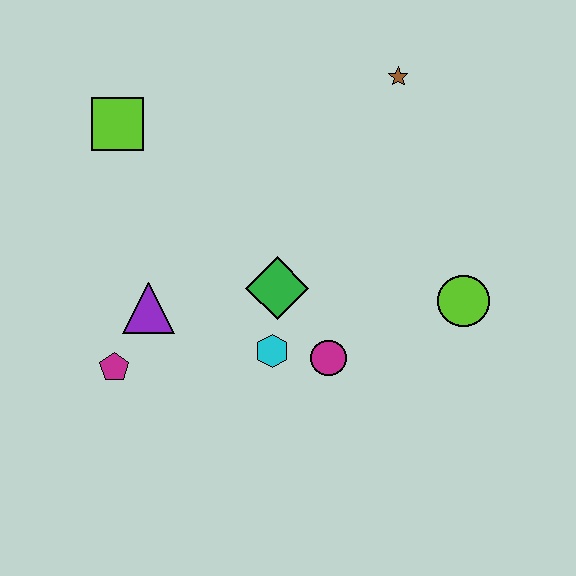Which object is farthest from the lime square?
The lime circle is farthest from the lime square.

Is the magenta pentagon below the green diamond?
Yes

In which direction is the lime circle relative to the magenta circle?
The lime circle is to the right of the magenta circle.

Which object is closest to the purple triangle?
The magenta pentagon is closest to the purple triangle.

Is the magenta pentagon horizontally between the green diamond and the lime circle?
No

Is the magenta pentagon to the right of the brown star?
No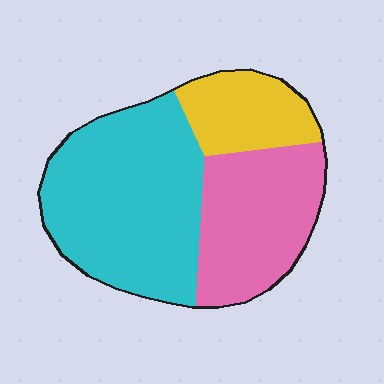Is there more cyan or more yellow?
Cyan.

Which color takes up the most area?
Cyan, at roughly 50%.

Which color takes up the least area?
Yellow, at roughly 20%.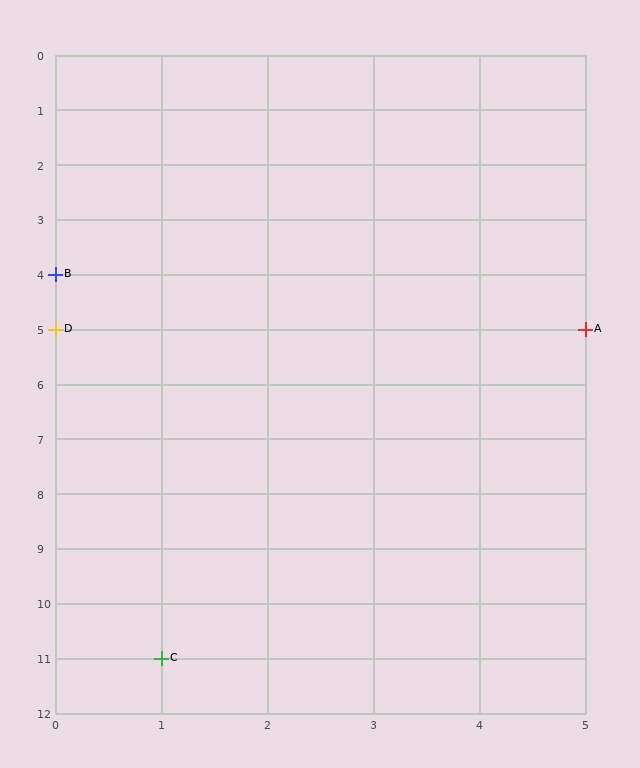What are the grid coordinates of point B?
Point B is at grid coordinates (0, 4).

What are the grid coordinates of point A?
Point A is at grid coordinates (5, 5).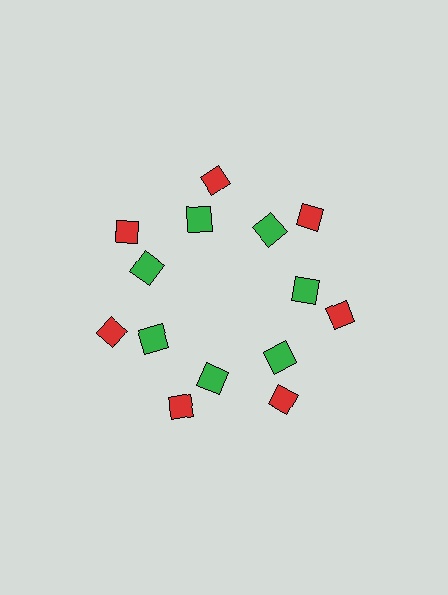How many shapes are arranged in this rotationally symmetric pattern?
There are 14 shapes, arranged in 7 groups of 2.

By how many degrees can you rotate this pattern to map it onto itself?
The pattern maps onto itself every 51 degrees of rotation.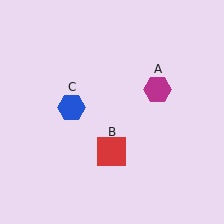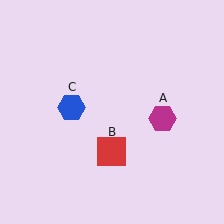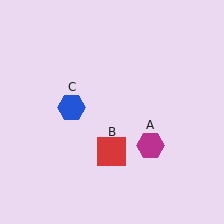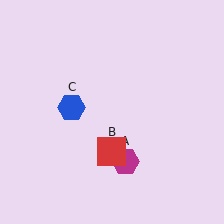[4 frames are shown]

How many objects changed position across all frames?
1 object changed position: magenta hexagon (object A).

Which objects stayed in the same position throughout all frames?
Red square (object B) and blue hexagon (object C) remained stationary.